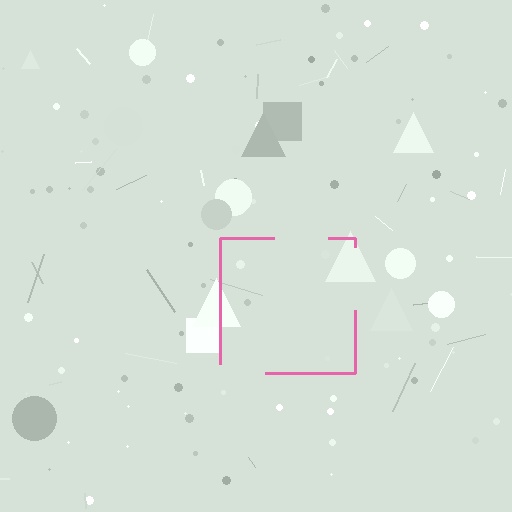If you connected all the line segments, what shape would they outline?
They would outline a square.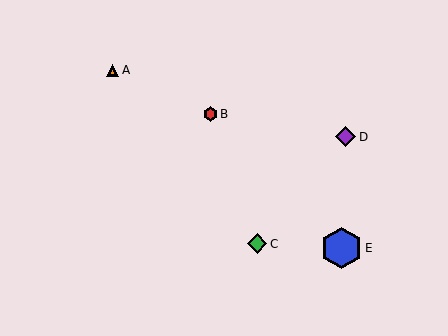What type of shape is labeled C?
Shape C is a green diamond.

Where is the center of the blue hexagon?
The center of the blue hexagon is at (342, 248).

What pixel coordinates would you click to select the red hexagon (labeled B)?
Click at (210, 114) to select the red hexagon B.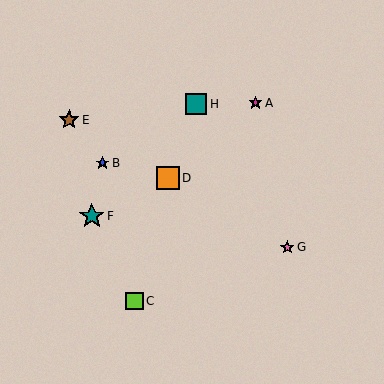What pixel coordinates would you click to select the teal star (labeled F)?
Click at (92, 216) to select the teal star F.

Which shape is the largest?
The teal star (labeled F) is the largest.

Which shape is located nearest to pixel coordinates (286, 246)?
The pink star (labeled G) at (287, 247) is nearest to that location.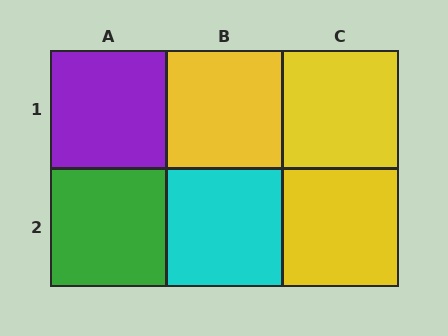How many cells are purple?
1 cell is purple.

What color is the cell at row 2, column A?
Green.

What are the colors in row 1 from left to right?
Purple, yellow, yellow.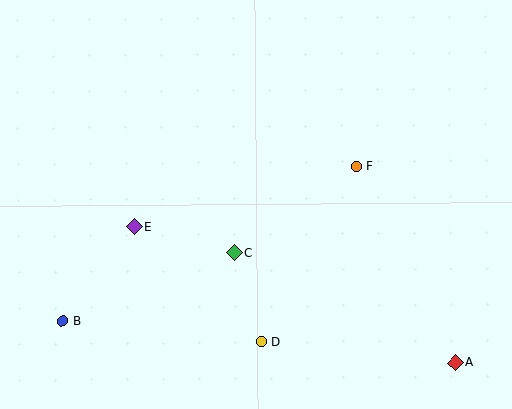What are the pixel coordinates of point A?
Point A is at (456, 362).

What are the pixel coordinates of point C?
Point C is at (234, 253).